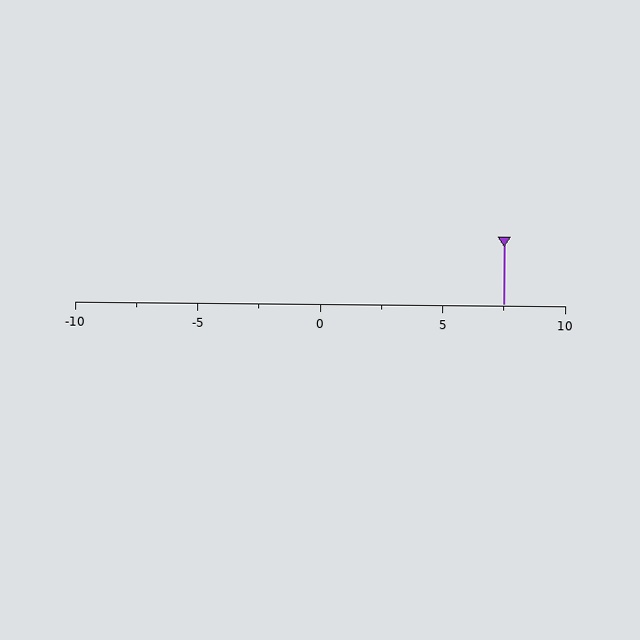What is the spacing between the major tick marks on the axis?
The major ticks are spaced 5 apart.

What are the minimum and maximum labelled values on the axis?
The axis runs from -10 to 10.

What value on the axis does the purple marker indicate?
The marker indicates approximately 7.5.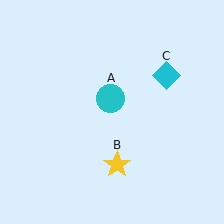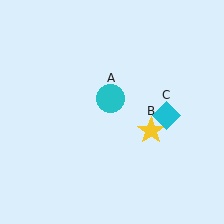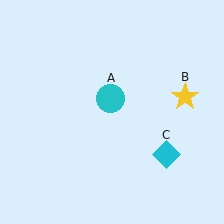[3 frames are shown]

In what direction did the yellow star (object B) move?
The yellow star (object B) moved up and to the right.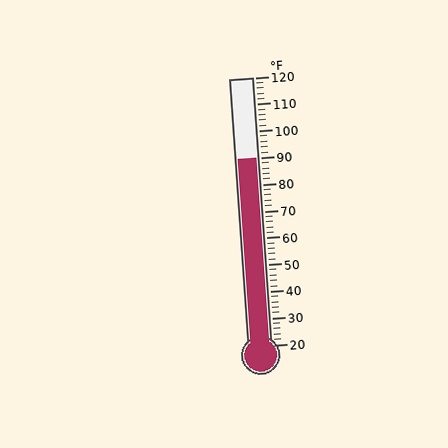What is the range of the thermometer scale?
The thermometer scale ranges from 20°F to 120°F.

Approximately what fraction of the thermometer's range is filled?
The thermometer is filled to approximately 70% of its range.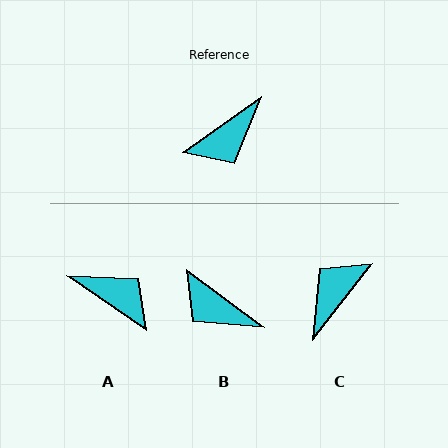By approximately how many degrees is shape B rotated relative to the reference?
Approximately 72 degrees clockwise.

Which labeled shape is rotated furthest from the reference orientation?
C, about 163 degrees away.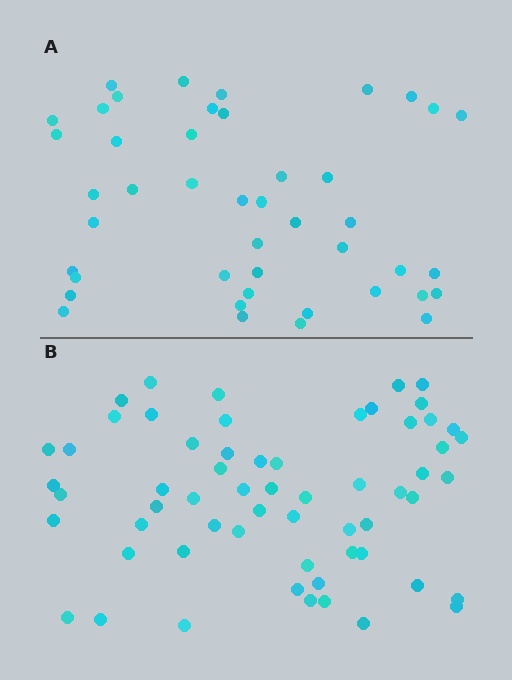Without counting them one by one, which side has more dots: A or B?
Region B (the bottom region) has more dots.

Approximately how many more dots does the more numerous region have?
Region B has approximately 15 more dots than region A.